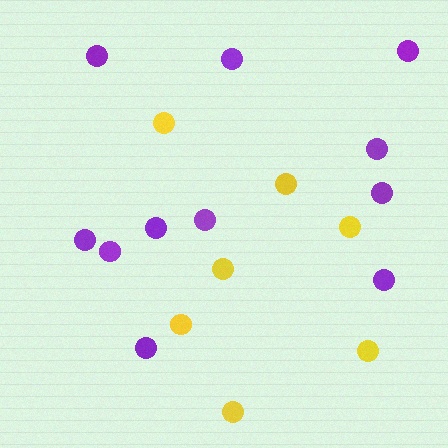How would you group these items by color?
There are 2 groups: one group of purple circles (11) and one group of yellow circles (7).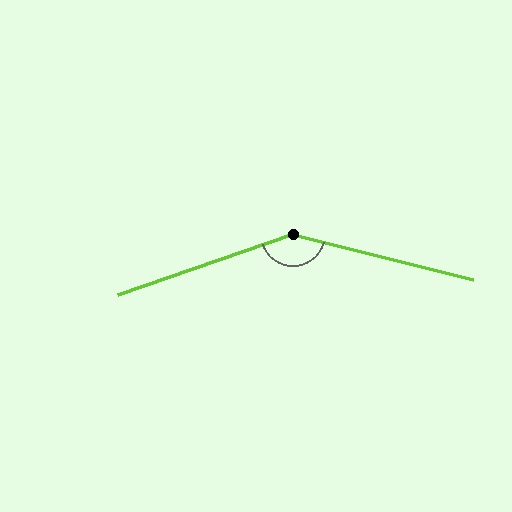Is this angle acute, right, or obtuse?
It is obtuse.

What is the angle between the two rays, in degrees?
Approximately 146 degrees.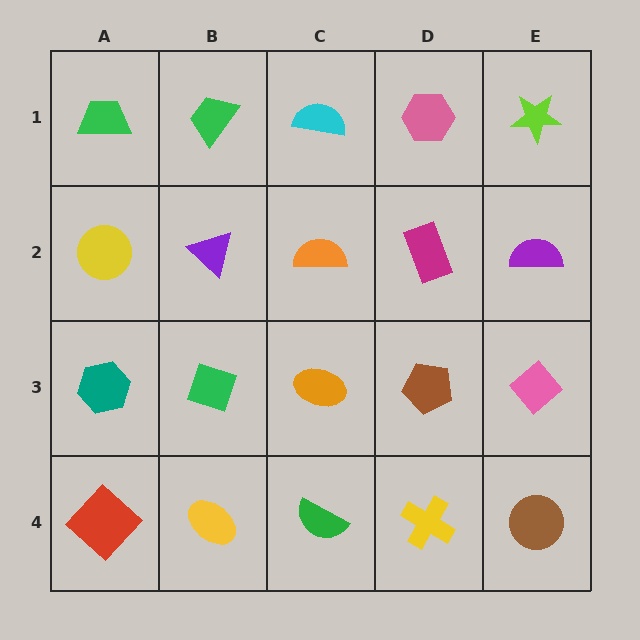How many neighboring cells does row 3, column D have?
4.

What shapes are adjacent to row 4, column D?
A brown pentagon (row 3, column D), a green semicircle (row 4, column C), a brown circle (row 4, column E).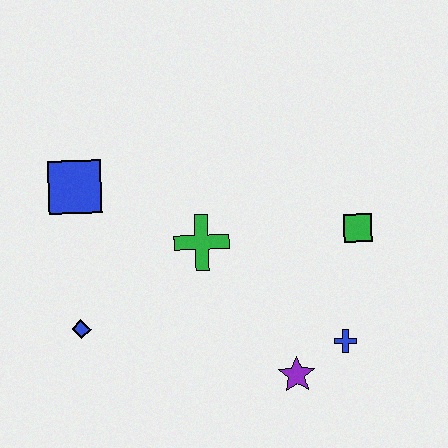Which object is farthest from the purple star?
The blue square is farthest from the purple star.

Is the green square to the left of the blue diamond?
No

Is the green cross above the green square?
No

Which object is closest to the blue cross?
The purple star is closest to the blue cross.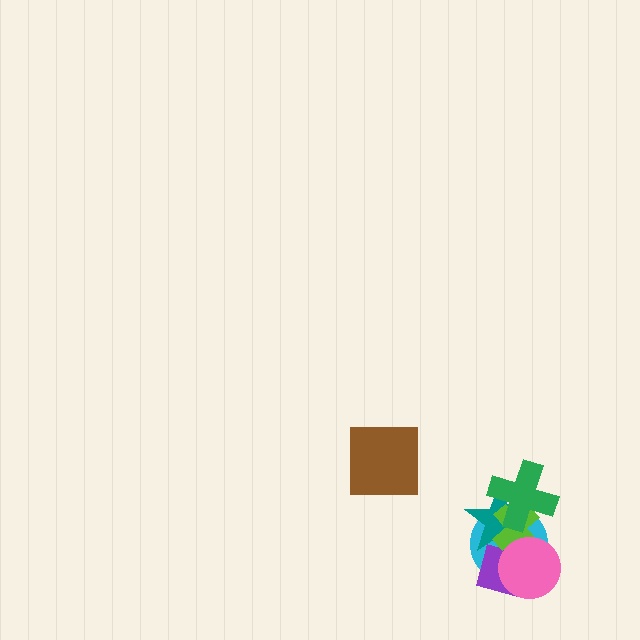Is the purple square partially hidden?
Yes, it is partially covered by another shape.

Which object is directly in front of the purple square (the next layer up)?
The lime cross is directly in front of the purple square.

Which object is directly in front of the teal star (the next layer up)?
The purple square is directly in front of the teal star.